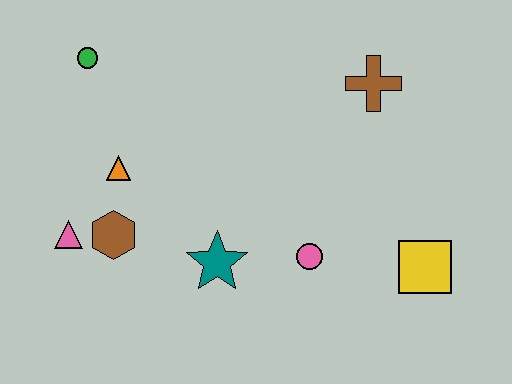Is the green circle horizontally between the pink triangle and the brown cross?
Yes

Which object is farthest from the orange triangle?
The yellow square is farthest from the orange triangle.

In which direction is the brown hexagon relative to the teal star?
The brown hexagon is to the left of the teal star.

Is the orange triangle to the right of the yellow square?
No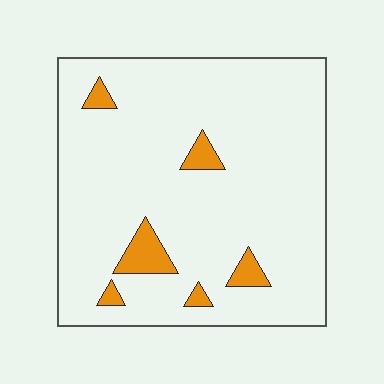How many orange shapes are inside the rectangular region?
6.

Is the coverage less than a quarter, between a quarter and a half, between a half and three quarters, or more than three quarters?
Less than a quarter.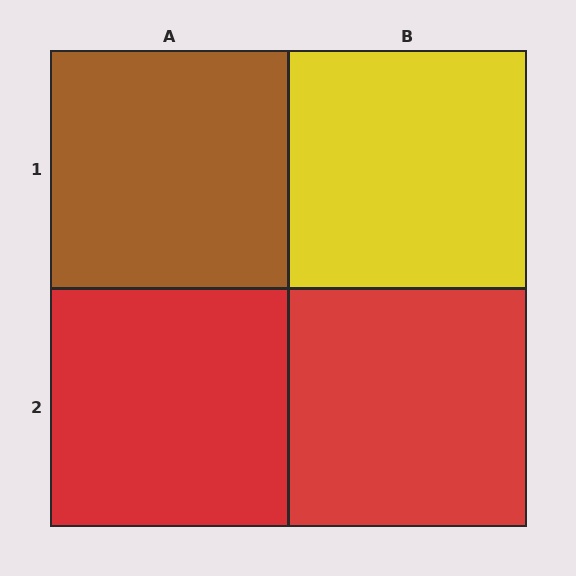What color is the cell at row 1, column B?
Yellow.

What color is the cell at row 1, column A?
Brown.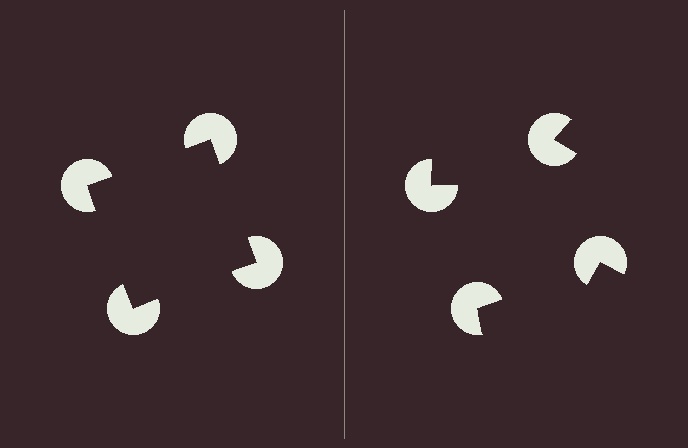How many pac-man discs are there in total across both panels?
8 — 4 on each side.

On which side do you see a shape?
An illusory square appears on the left side. On the right side the wedge cuts are rotated, so no coherent shape forms.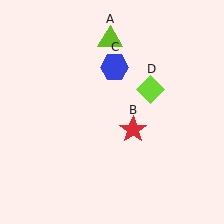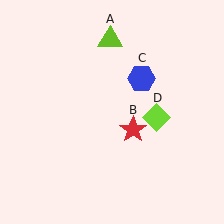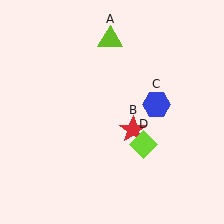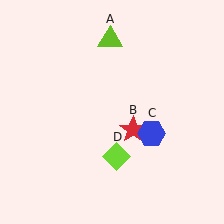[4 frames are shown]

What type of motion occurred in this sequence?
The blue hexagon (object C), lime diamond (object D) rotated clockwise around the center of the scene.